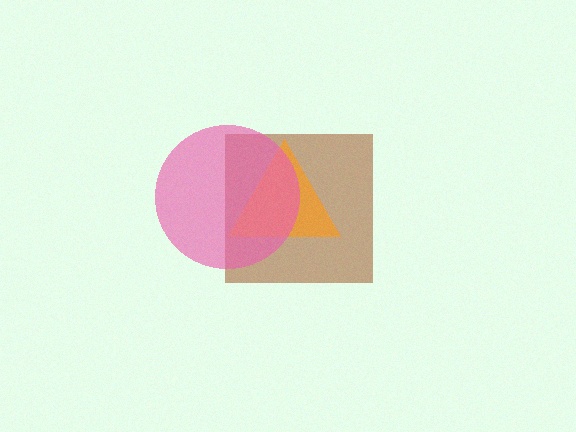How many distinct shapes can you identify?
There are 3 distinct shapes: a brown square, an orange triangle, a pink circle.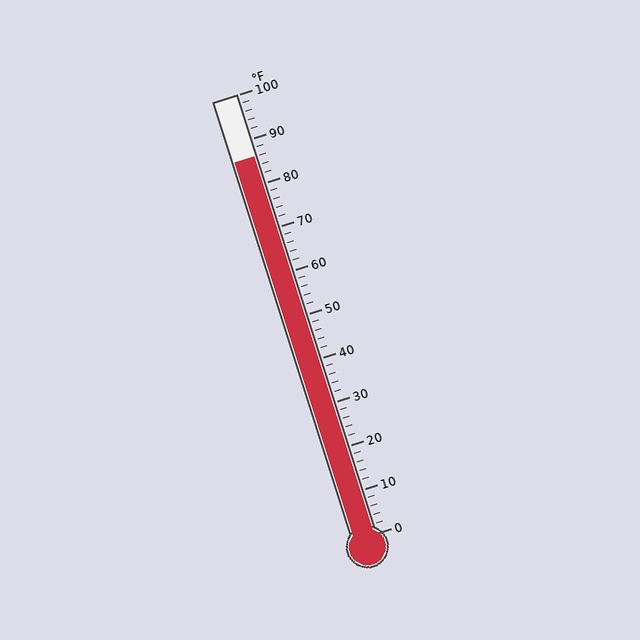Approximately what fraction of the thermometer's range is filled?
The thermometer is filled to approximately 85% of its range.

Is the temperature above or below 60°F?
The temperature is above 60°F.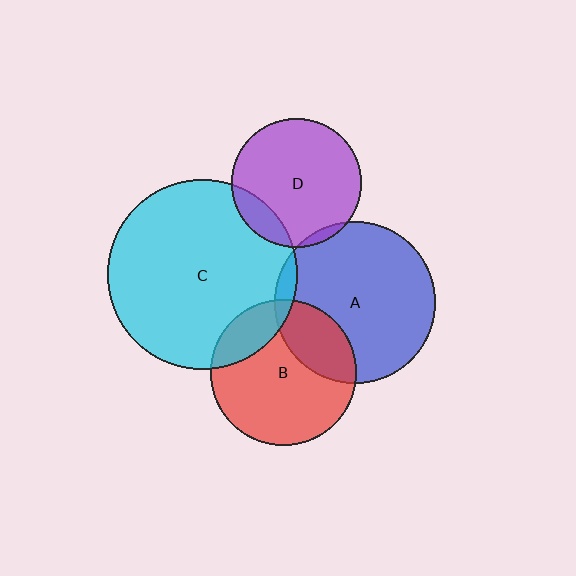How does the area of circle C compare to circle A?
Approximately 1.4 times.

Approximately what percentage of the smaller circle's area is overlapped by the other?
Approximately 20%.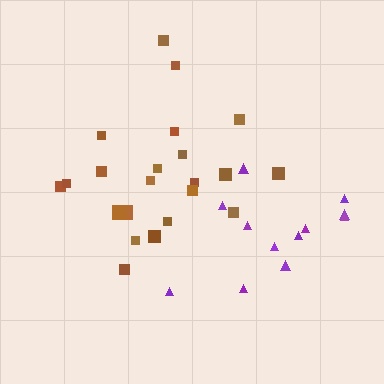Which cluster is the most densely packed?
Brown.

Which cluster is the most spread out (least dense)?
Purple.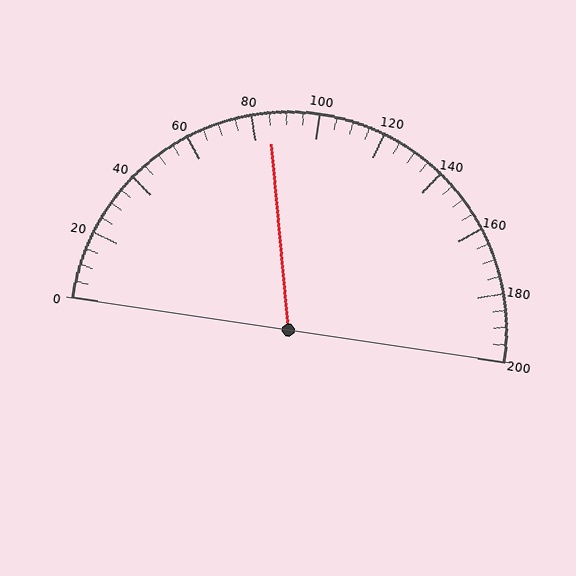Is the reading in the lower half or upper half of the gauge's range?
The reading is in the lower half of the range (0 to 200).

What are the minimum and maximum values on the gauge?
The gauge ranges from 0 to 200.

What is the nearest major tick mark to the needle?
The nearest major tick mark is 80.